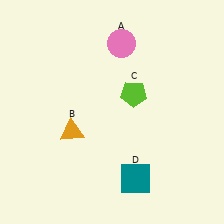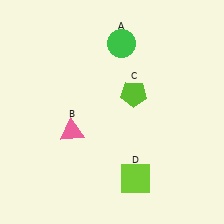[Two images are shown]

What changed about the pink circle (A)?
In Image 1, A is pink. In Image 2, it changed to green.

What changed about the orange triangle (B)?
In Image 1, B is orange. In Image 2, it changed to pink.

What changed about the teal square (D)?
In Image 1, D is teal. In Image 2, it changed to lime.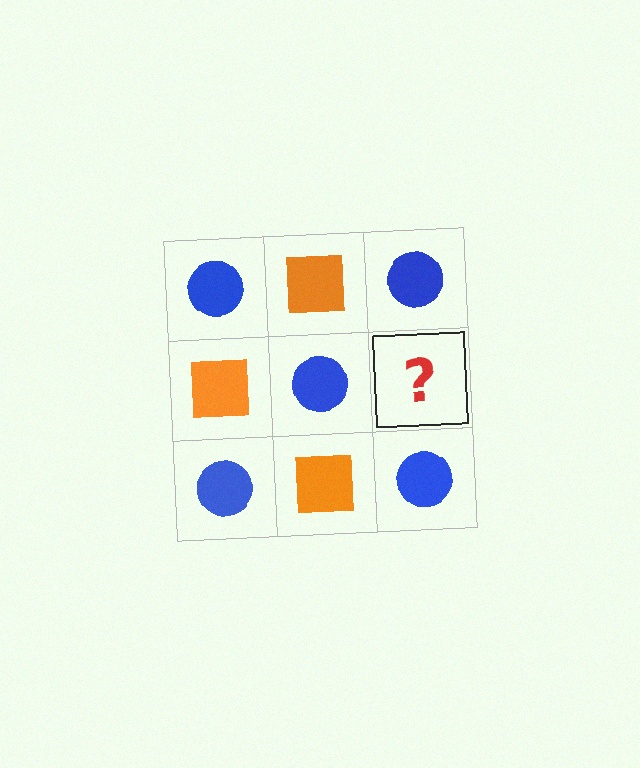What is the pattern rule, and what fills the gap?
The rule is that it alternates blue circle and orange square in a checkerboard pattern. The gap should be filled with an orange square.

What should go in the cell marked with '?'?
The missing cell should contain an orange square.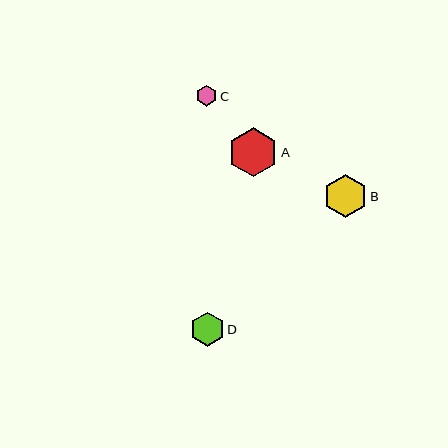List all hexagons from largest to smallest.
From largest to smallest: A, B, D, C.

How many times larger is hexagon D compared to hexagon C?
Hexagon D is approximately 1.6 times the size of hexagon C.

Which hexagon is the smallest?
Hexagon C is the smallest with a size of approximately 21 pixels.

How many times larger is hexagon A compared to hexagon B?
Hexagon A is approximately 1.1 times the size of hexagon B.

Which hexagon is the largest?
Hexagon A is the largest with a size of approximately 49 pixels.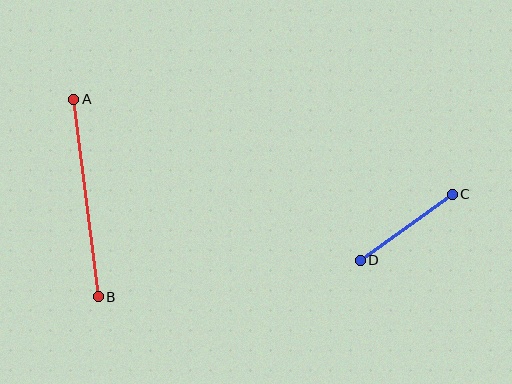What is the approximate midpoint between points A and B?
The midpoint is at approximately (86, 198) pixels.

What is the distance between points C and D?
The distance is approximately 113 pixels.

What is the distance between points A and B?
The distance is approximately 199 pixels.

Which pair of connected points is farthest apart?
Points A and B are farthest apart.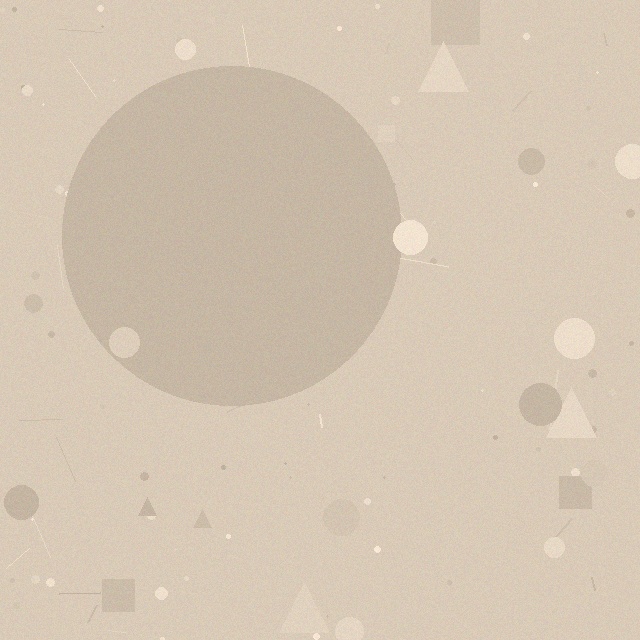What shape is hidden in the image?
A circle is hidden in the image.